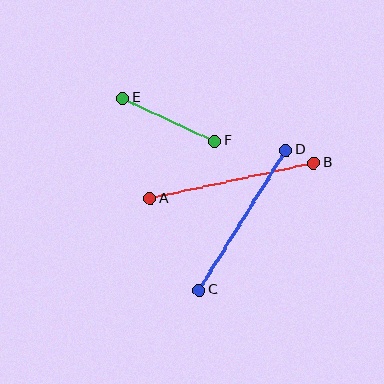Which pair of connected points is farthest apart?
Points A and B are farthest apart.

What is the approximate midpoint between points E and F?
The midpoint is at approximately (168, 120) pixels.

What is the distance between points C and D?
The distance is approximately 165 pixels.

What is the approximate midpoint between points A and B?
The midpoint is at approximately (232, 181) pixels.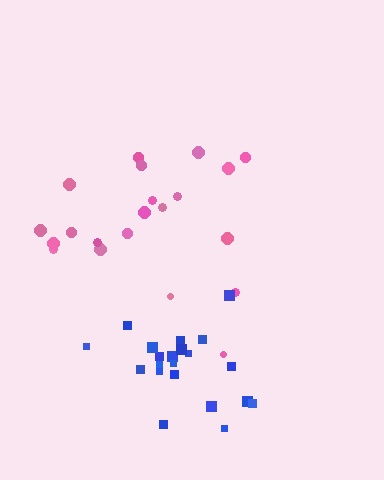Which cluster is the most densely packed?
Blue.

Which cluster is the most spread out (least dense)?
Pink.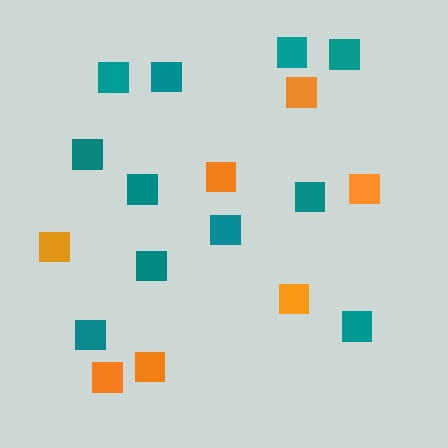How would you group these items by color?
There are 2 groups: one group of teal squares (11) and one group of orange squares (7).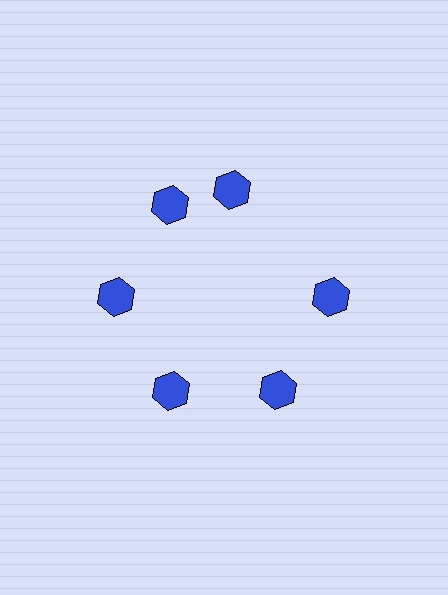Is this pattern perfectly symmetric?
No. The 6 blue hexagons are arranged in a ring, but one element near the 1 o'clock position is rotated out of alignment along the ring, breaking the 6-fold rotational symmetry.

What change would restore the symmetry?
The symmetry would be restored by rotating it back into even spacing with its neighbors so that all 6 hexagons sit at equal angles and equal distance from the center.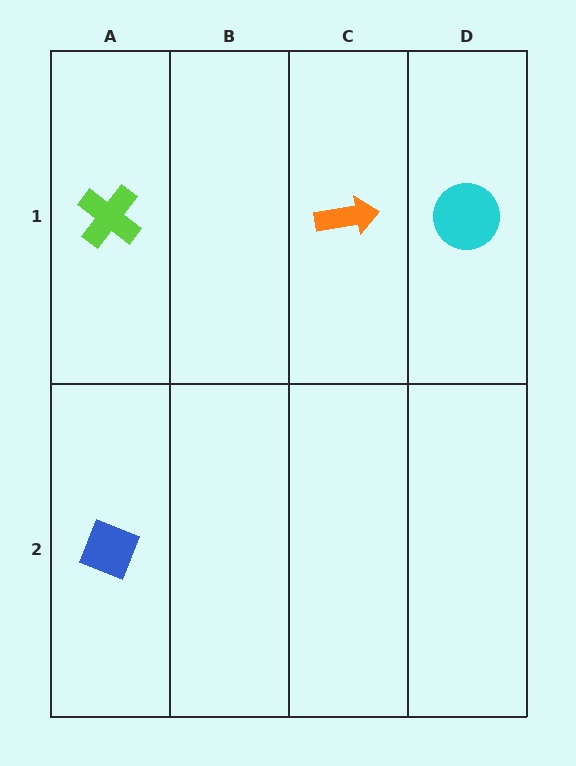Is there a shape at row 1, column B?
No, that cell is empty.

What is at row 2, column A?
A blue diamond.